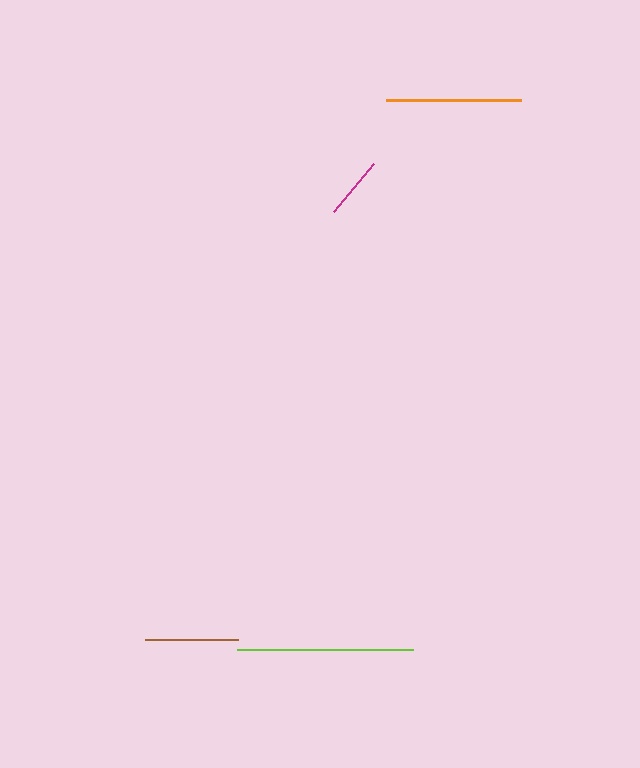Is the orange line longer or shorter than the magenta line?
The orange line is longer than the magenta line.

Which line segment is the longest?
The lime line is the longest at approximately 176 pixels.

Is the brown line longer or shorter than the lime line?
The lime line is longer than the brown line.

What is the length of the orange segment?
The orange segment is approximately 135 pixels long.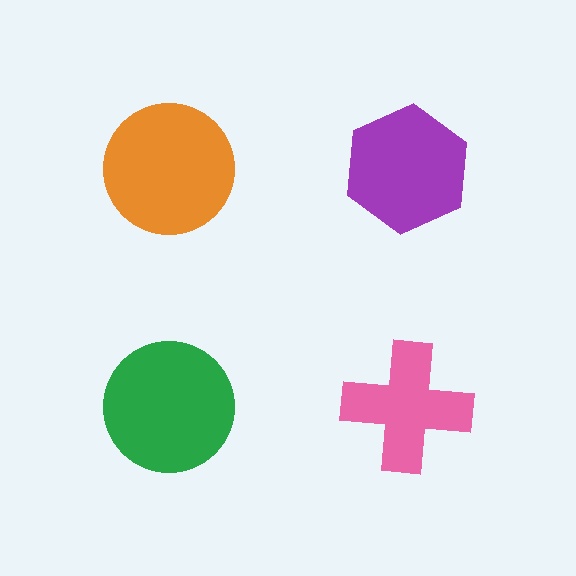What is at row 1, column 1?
An orange circle.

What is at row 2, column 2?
A pink cross.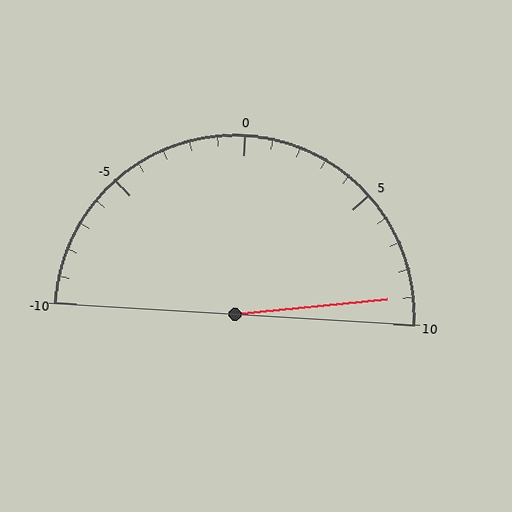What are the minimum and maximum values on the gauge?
The gauge ranges from -10 to 10.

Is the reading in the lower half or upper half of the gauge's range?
The reading is in the upper half of the range (-10 to 10).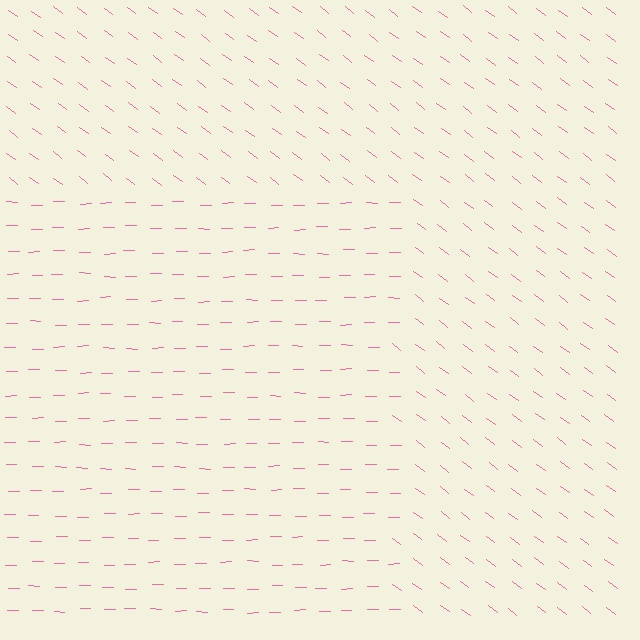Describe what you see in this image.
The image is filled with small pink line segments. A rectangle region in the image has lines oriented differently from the surrounding lines, creating a visible texture boundary.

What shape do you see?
I see a rectangle.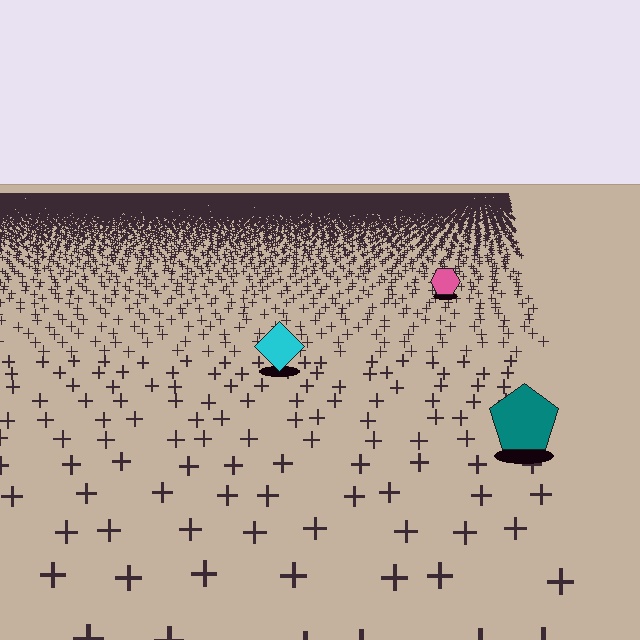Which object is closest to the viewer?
The teal pentagon is closest. The texture marks near it are larger and more spread out.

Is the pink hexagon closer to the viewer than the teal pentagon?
No. The teal pentagon is closer — you can tell from the texture gradient: the ground texture is coarser near it.